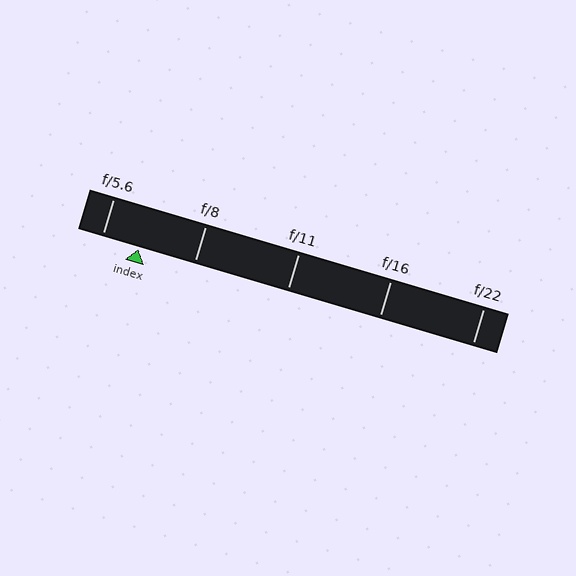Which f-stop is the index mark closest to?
The index mark is closest to f/5.6.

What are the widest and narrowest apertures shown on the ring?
The widest aperture shown is f/5.6 and the narrowest is f/22.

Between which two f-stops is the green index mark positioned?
The index mark is between f/5.6 and f/8.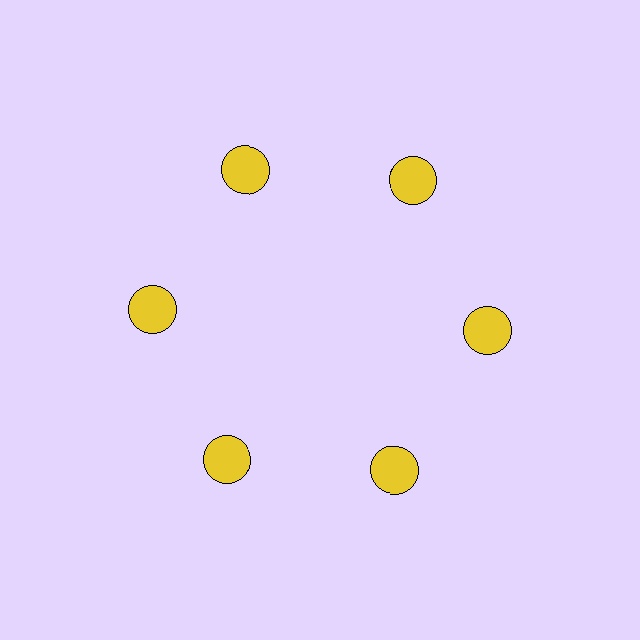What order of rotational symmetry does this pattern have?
This pattern has 6-fold rotational symmetry.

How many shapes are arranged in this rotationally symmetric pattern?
There are 6 shapes, arranged in 6 groups of 1.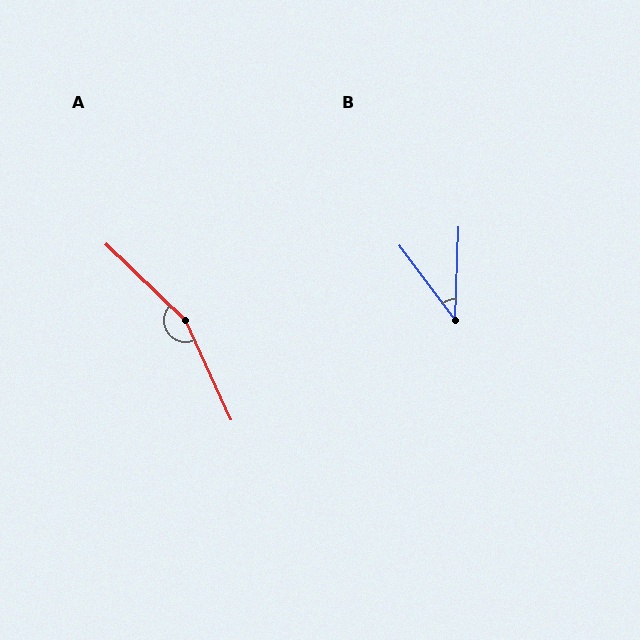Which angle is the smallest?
B, at approximately 39 degrees.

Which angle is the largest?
A, at approximately 159 degrees.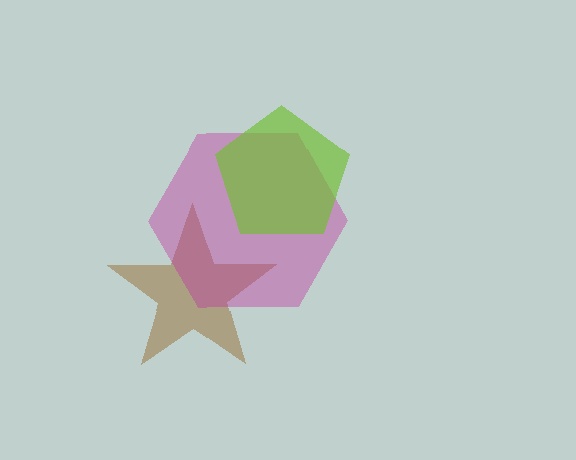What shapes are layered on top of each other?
The layered shapes are: a brown star, a magenta hexagon, a lime pentagon.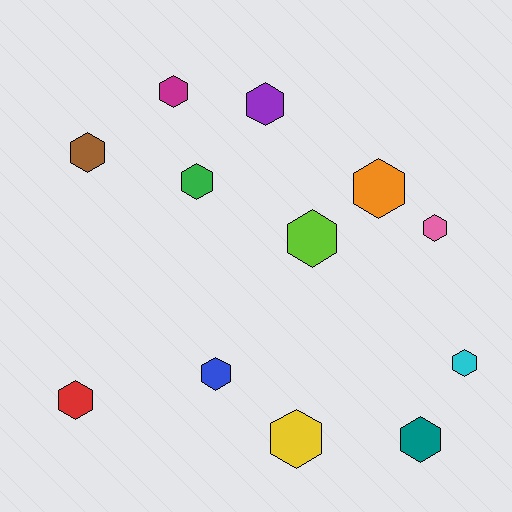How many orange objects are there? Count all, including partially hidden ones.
There is 1 orange object.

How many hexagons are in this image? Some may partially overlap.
There are 12 hexagons.